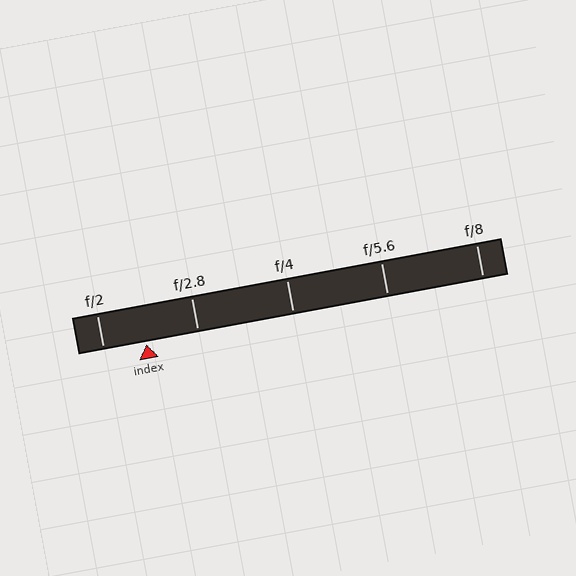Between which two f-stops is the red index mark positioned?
The index mark is between f/2 and f/2.8.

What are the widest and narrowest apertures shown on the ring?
The widest aperture shown is f/2 and the narrowest is f/8.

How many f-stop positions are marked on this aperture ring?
There are 5 f-stop positions marked.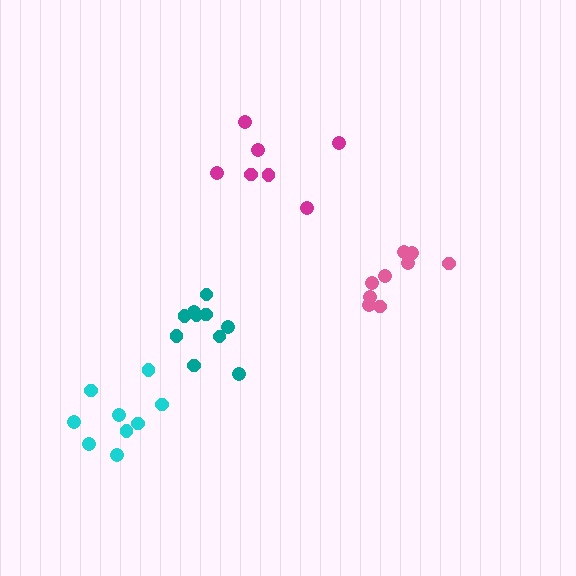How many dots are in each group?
Group 1: 10 dots, Group 2: 7 dots, Group 3: 10 dots, Group 4: 9 dots (36 total).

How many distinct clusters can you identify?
There are 4 distinct clusters.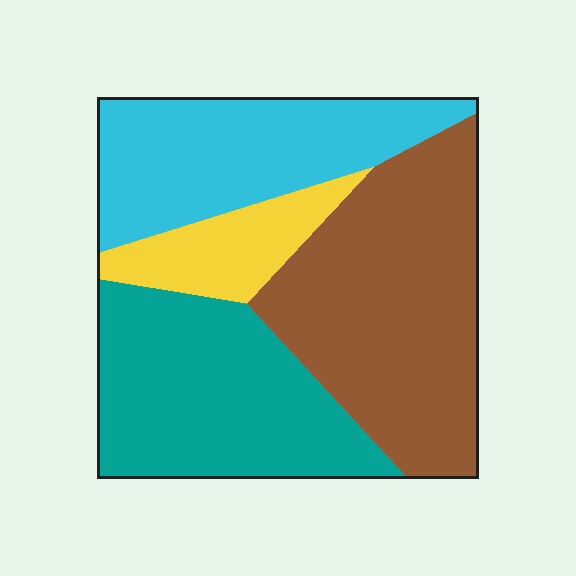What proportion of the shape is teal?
Teal takes up between a sixth and a third of the shape.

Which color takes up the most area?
Brown, at roughly 35%.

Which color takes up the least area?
Yellow, at roughly 10%.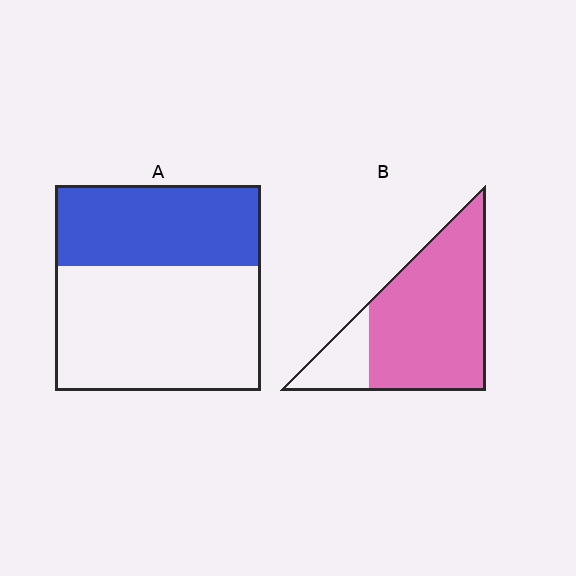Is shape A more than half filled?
No.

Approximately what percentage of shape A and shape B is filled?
A is approximately 40% and B is approximately 80%.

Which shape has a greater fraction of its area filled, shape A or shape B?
Shape B.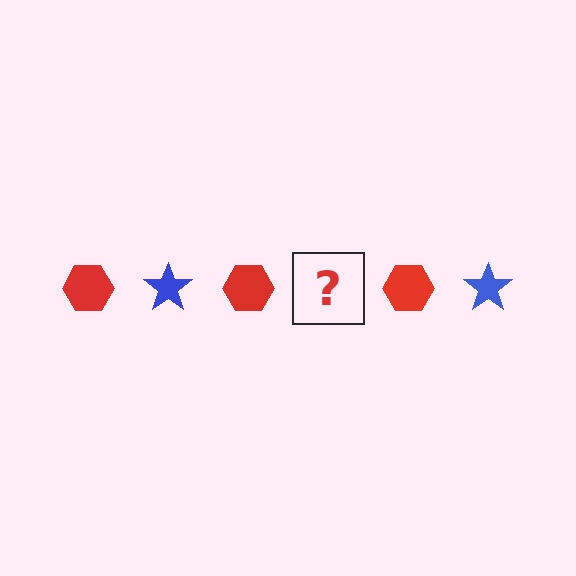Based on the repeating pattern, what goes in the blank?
The blank should be a blue star.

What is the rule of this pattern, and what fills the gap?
The rule is that the pattern alternates between red hexagon and blue star. The gap should be filled with a blue star.